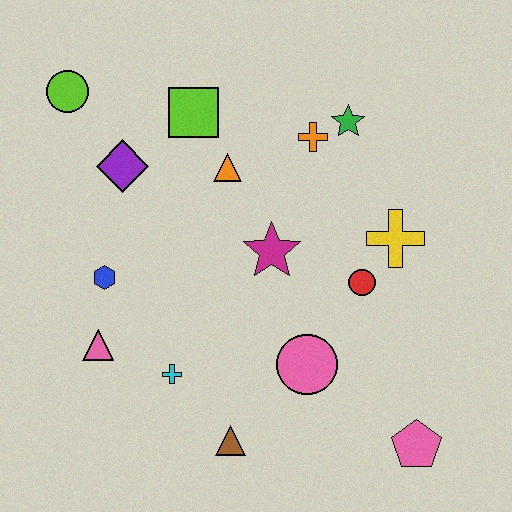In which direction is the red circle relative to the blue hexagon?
The red circle is to the right of the blue hexagon.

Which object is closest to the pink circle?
The red circle is closest to the pink circle.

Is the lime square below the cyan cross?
No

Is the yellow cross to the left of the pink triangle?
No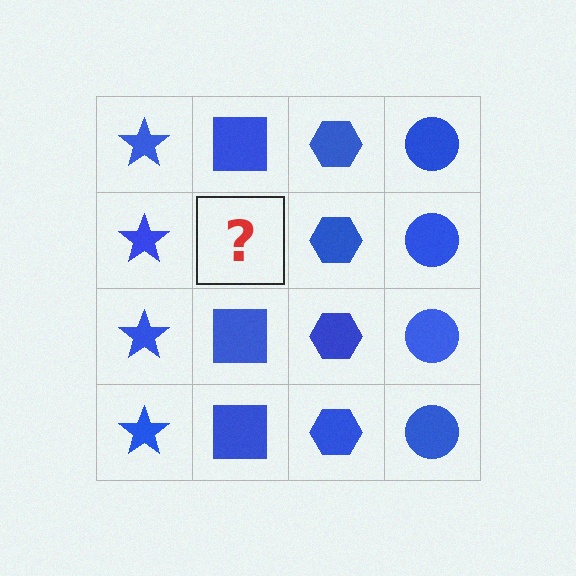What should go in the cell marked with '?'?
The missing cell should contain a blue square.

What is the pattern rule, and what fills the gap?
The rule is that each column has a consistent shape. The gap should be filled with a blue square.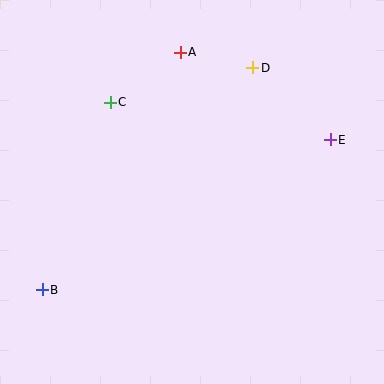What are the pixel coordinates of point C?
Point C is at (110, 102).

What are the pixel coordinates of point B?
Point B is at (42, 290).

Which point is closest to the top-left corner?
Point C is closest to the top-left corner.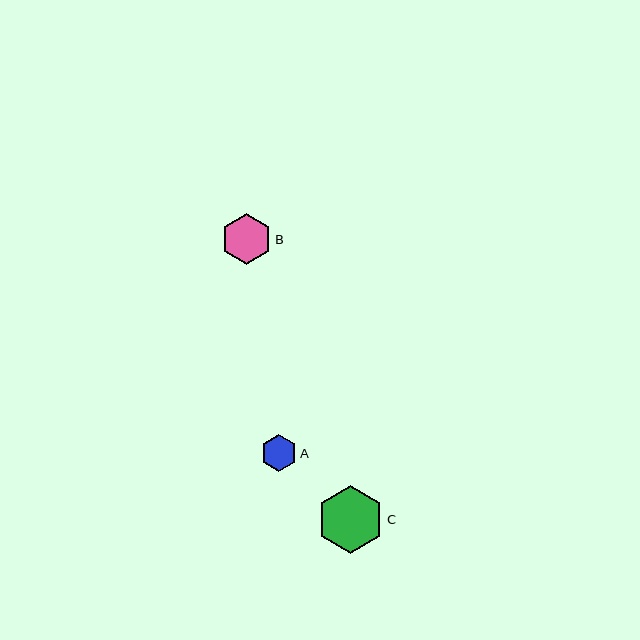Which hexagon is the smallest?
Hexagon A is the smallest with a size of approximately 37 pixels.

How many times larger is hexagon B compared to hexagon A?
Hexagon B is approximately 1.4 times the size of hexagon A.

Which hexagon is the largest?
Hexagon C is the largest with a size of approximately 68 pixels.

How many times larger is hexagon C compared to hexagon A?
Hexagon C is approximately 1.8 times the size of hexagon A.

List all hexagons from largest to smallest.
From largest to smallest: C, B, A.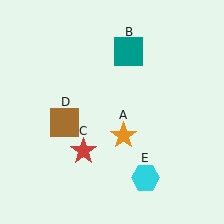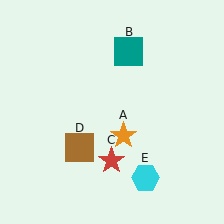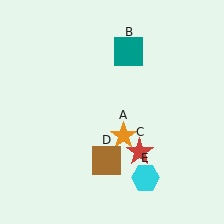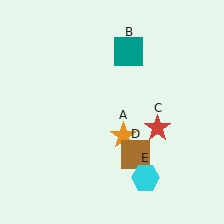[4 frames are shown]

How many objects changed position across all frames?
2 objects changed position: red star (object C), brown square (object D).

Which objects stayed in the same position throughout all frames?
Orange star (object A) and teal square (object B) and cyan hexagon (object E) remained stationary.